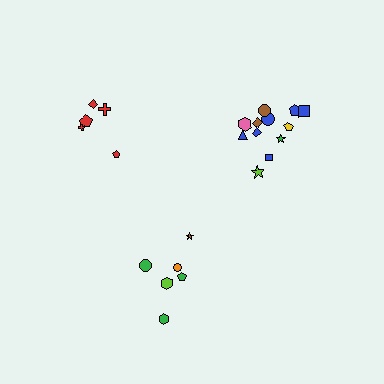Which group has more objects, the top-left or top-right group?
The top-right group.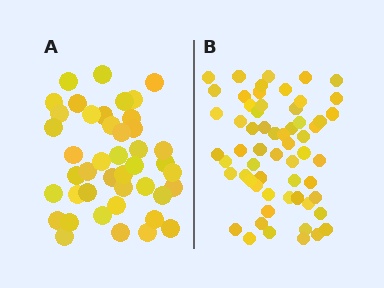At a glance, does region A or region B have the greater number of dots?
Region B (the right region) has more dots.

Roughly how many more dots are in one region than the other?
Region B has approximately 15 more dots than region A.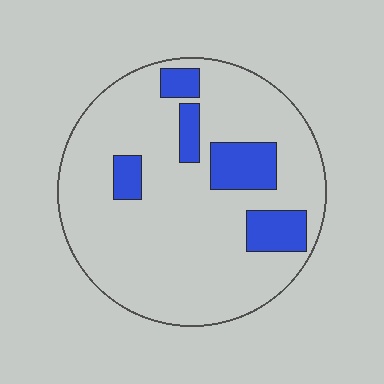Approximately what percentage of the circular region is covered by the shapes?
Approximately 15%.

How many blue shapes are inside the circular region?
5.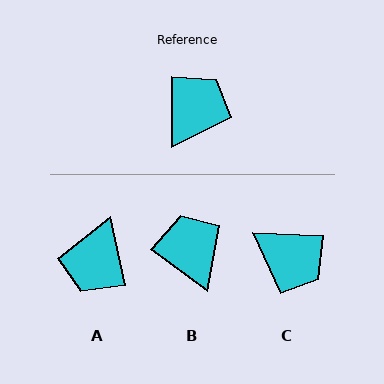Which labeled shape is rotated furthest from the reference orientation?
A, about 168 degrees away.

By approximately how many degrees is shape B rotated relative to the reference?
Approximately 53 degrees counter-clockwise.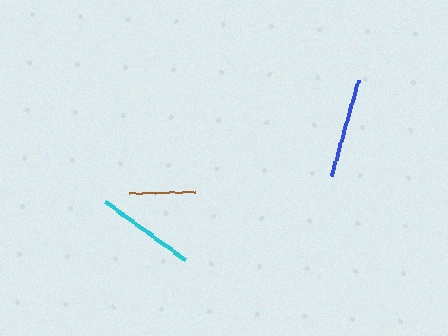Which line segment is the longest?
The blue line is the longest at approximately 99 pixels.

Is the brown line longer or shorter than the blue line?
The blue line is longer than the brown line.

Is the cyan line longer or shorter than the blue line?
The blue line is longer than the cyan line.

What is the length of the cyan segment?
The cyan segment is approximately 99 pixels long.